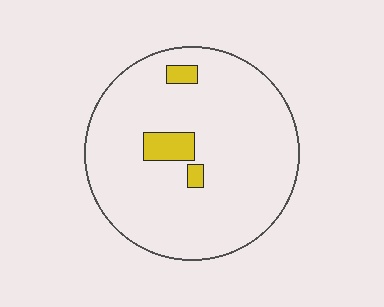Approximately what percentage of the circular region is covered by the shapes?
Approximately 5%.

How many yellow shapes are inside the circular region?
3.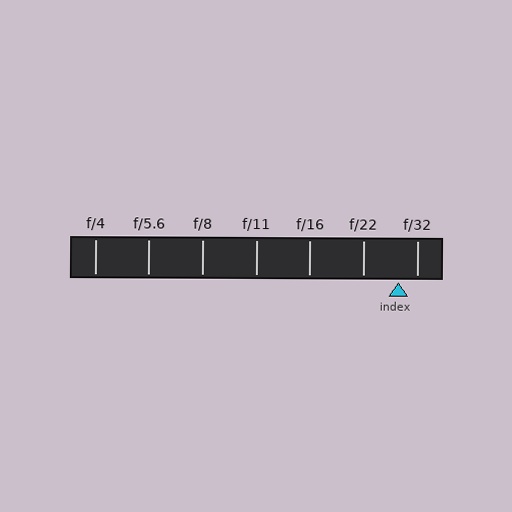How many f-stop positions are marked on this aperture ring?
There are 7 f-stop positions marked.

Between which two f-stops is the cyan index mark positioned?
The index mark is between f/22 and f/32.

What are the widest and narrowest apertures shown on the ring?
The widest aperture shown is f/4 and the narrowest is f/32.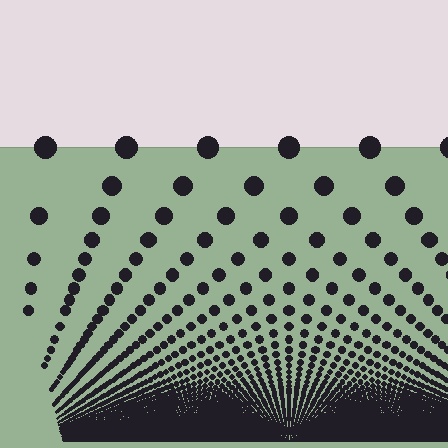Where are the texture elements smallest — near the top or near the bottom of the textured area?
Near the bottom.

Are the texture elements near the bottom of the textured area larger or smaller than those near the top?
Smaller. The gradient is inverted — elements near the bottom are smaller and denser.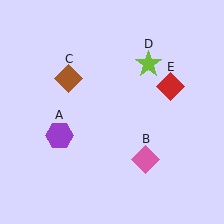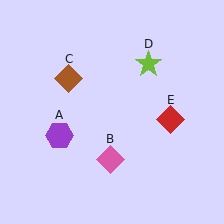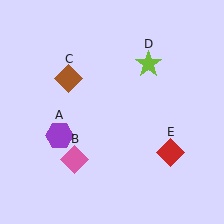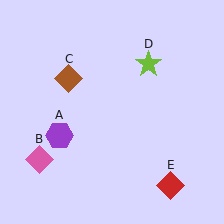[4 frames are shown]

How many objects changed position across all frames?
2 objects changed position: pink diamond (object B), red diamond (object E).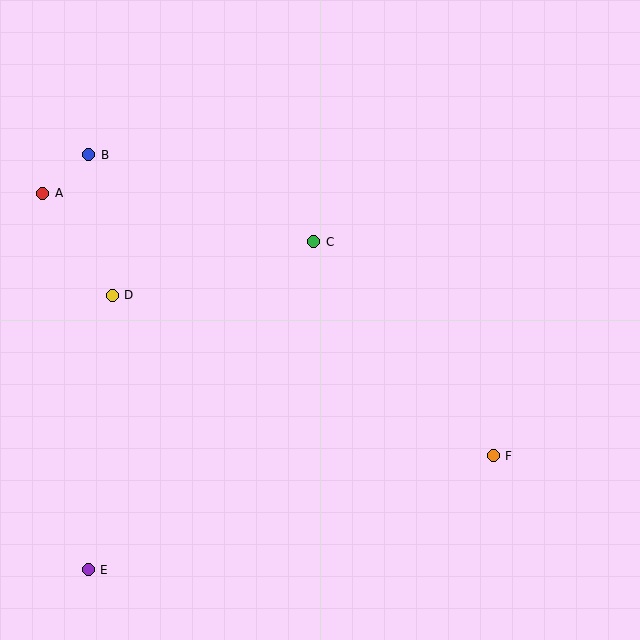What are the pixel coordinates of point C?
Point C is at (314, 242).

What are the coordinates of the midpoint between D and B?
The midpoint between D and B is at (101, 225).